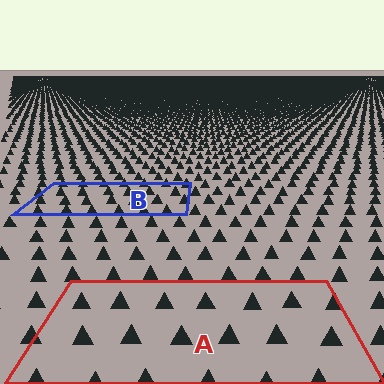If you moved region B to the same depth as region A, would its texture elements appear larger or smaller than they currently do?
They would appear larger. At a closer depth, the same texture elements are projected at a bigger on-screen size.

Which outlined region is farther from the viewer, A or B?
Region B is farther from the viewer — the texture elements inside it appear smaller and more densely packed.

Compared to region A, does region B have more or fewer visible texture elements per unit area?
Region B has more texture elements per unit area — they are packed more densely because it is farther away.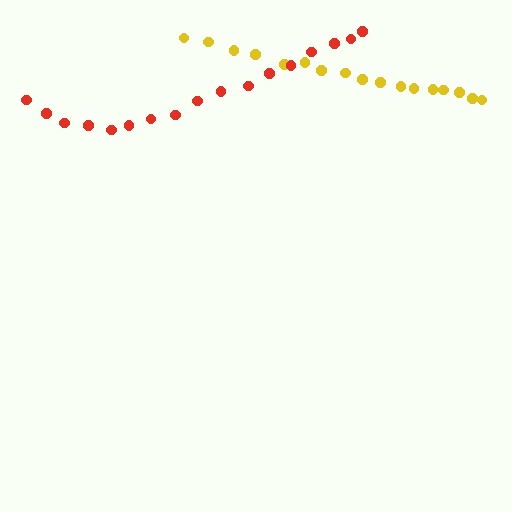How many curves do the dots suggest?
There are 2 distinct paths.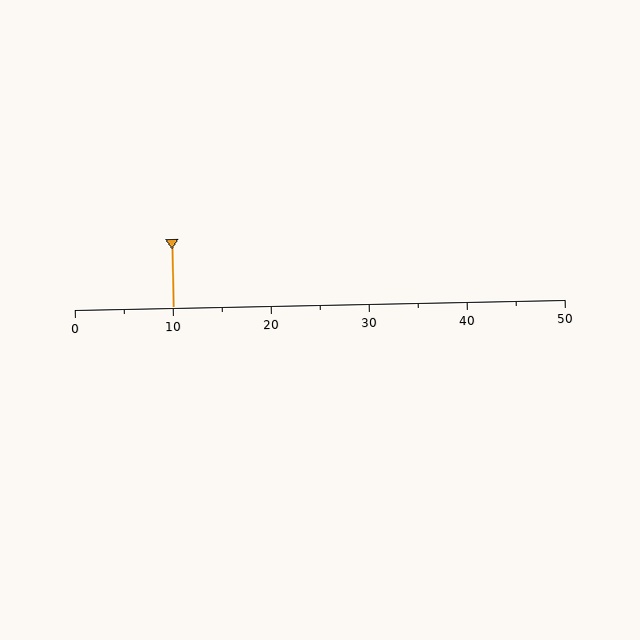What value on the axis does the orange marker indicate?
The marker indicates approximately 10.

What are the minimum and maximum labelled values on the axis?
The axis runs from 0 to 50.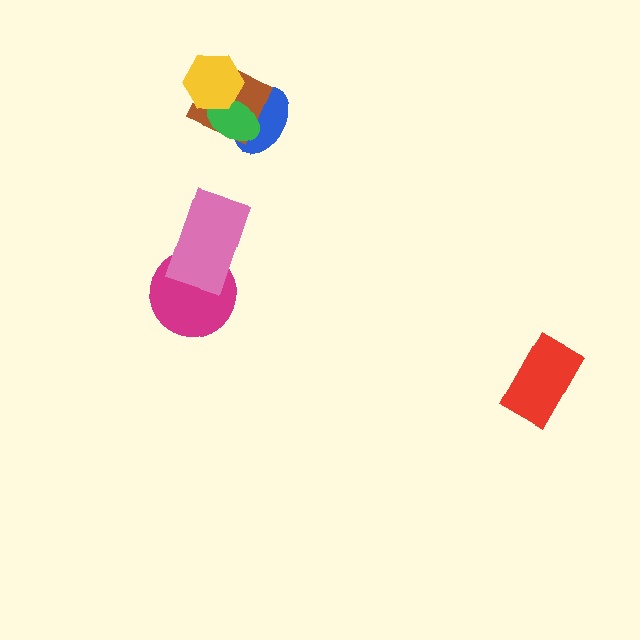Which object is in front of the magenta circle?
The pink rectangle is in front of the magenta circle.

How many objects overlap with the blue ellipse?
2 objects overlap with the blue ellipse.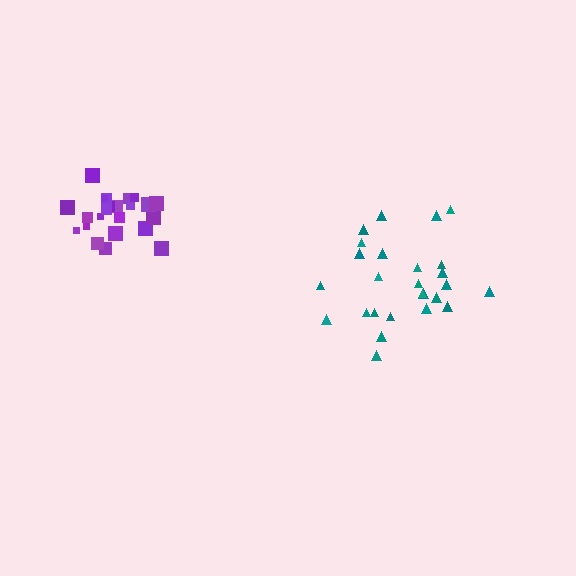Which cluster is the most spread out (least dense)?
Teal.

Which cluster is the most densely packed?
Purple.